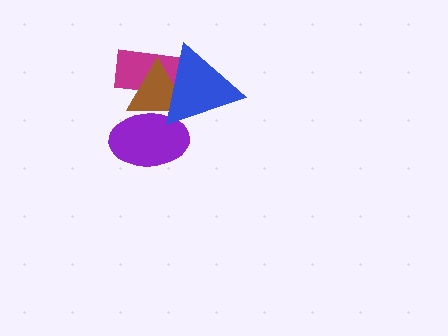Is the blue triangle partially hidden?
No, no other shape covers it.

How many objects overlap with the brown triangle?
3 objects overlap with the brown triangle.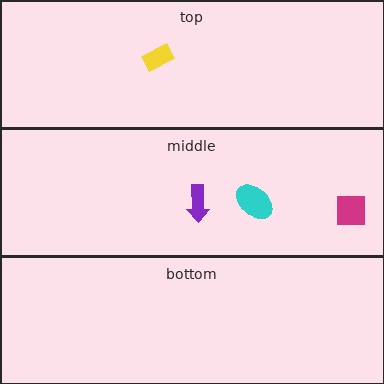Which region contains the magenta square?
The middle region.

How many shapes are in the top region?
1.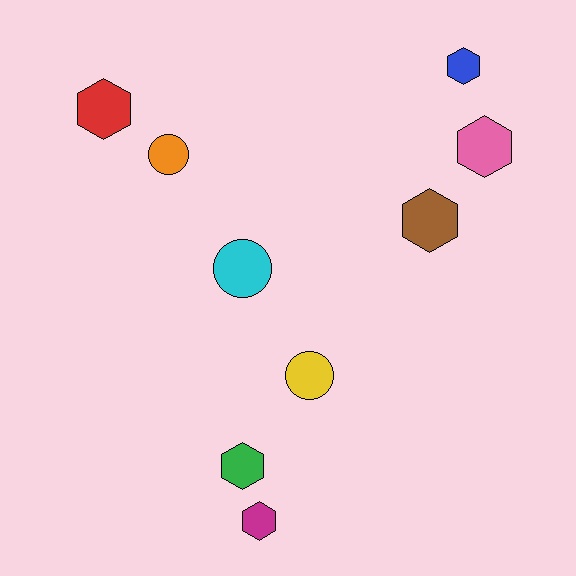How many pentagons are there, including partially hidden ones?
There are no pentagons.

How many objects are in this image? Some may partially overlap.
There are 9 objects.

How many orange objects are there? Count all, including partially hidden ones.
There is 1 orange object.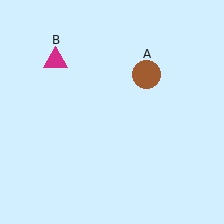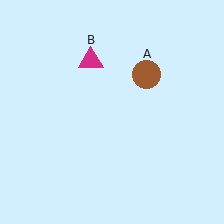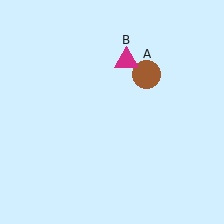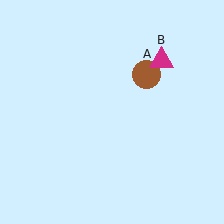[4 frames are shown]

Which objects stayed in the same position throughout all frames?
Brown circle (object A) remained stationary.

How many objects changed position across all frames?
1 object changed position: magenta triangle (object B).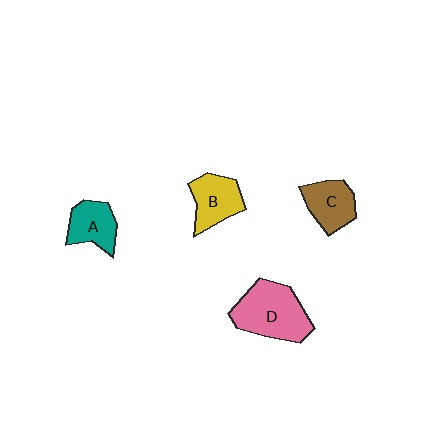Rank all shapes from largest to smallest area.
From largest to smallest: D (pink), B (yellow), C (brown), A (teal).